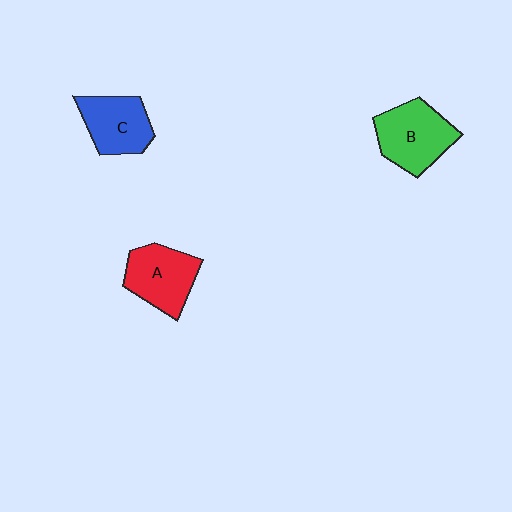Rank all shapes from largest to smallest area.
From largest to smallest: B (green), A (red), C (blue).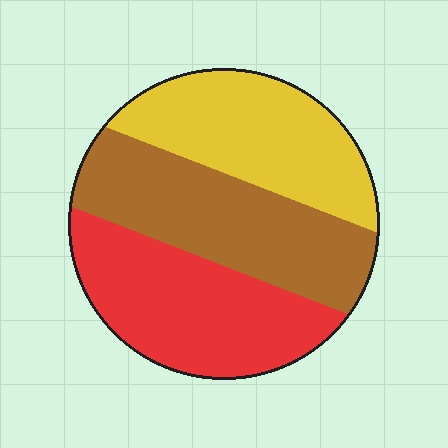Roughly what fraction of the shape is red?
Red covers around 35% of the shape.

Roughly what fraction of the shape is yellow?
Yellow takes up between a sixth and a third of the shape.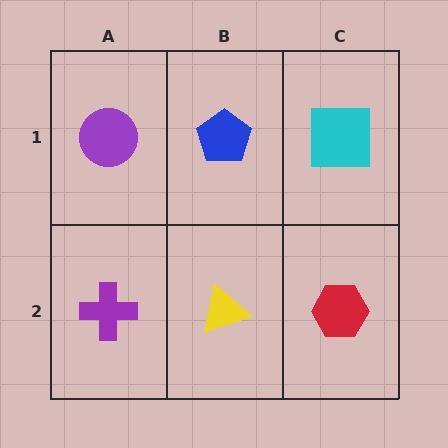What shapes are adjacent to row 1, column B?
A yellow triangle (row 2, column B), a purple circle (row 1, column A), a cyan square (row 1, column C).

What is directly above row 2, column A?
A purple circle.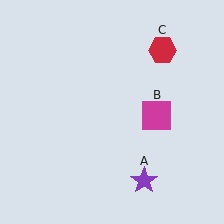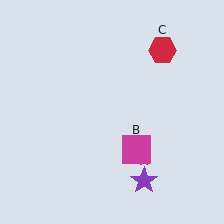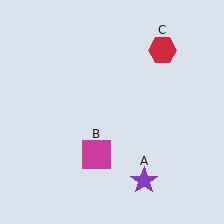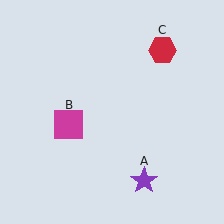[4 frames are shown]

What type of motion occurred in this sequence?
The magenta square (object B) rotated clockwise around the center of the scene.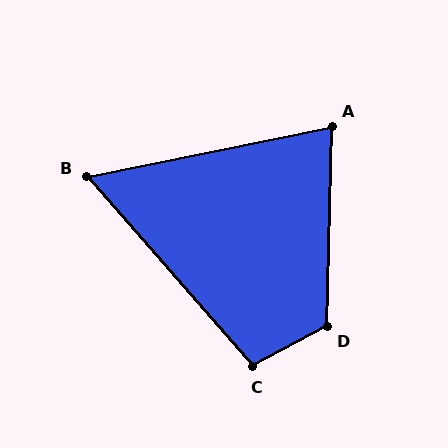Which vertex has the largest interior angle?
D, at approximately 120 degrees.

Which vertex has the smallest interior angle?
B, at approximately 60 degrees.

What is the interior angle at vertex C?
Approximately 103 degrees (obtuse).